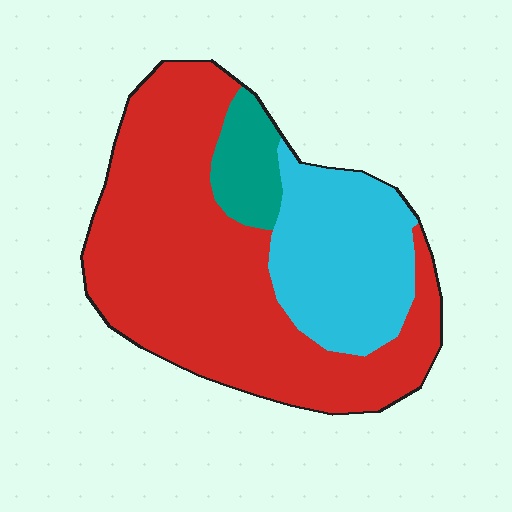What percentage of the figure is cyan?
Cyan covers around 25% of the figure.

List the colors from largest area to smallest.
From largest to smallest: red, cyan, teal.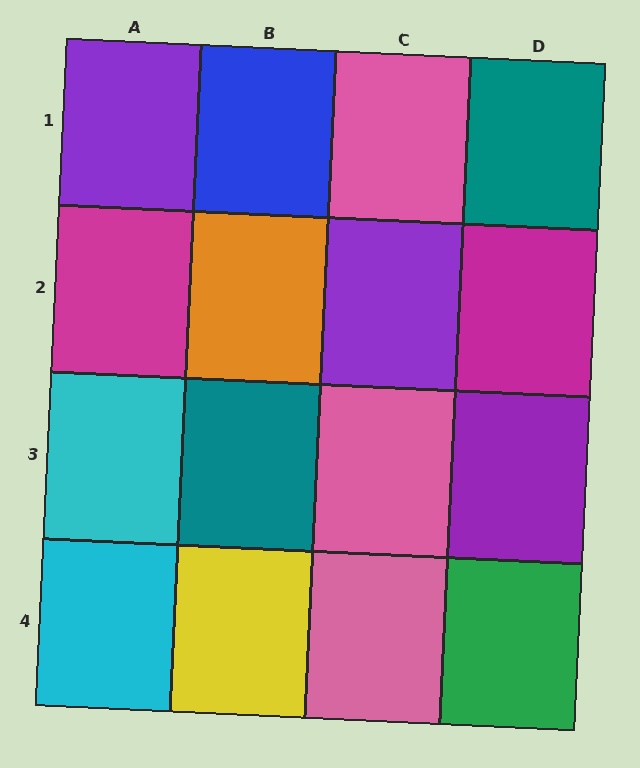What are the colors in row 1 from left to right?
Purple, blue, pink, teal.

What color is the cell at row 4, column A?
Cyan.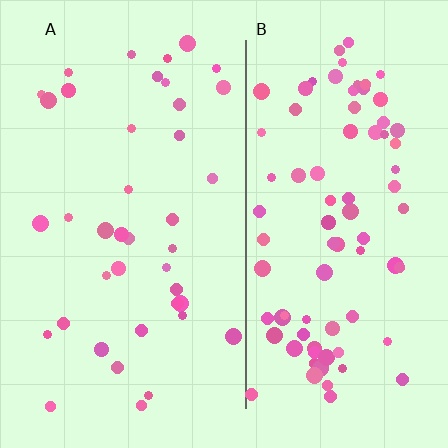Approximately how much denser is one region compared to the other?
Approximately 2.1× — region B over region A.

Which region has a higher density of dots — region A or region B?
B (the right).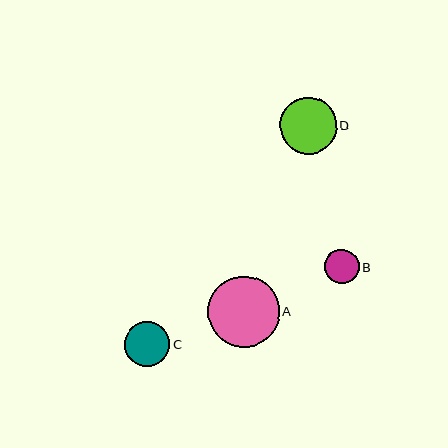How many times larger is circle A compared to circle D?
Circle A is approximately 1.3 times the size of circle D.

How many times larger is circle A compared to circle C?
Circle A is approximately 1.6 times the size of circle C.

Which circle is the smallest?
Circle B is the smallest with a size of approximately 34 pixels.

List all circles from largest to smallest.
From largest to smallest: A, D, C, B.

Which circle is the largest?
Circle A is the largest with a size of approximately 71 pixels.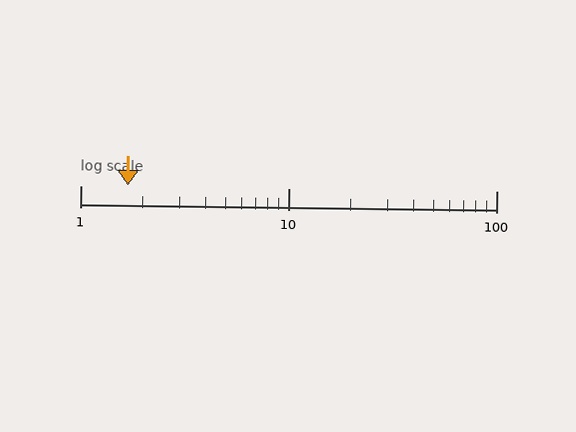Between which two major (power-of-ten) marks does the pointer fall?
The pointer is between 1 and 10.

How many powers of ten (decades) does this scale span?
The scale spans 2 decades, from 1 to 100.